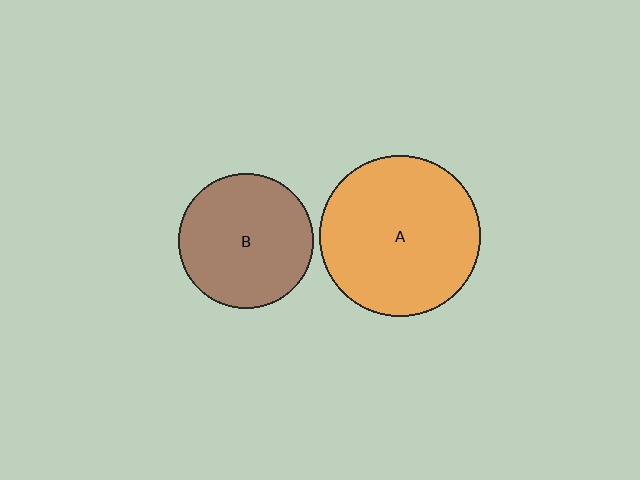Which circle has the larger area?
Circle A (orange).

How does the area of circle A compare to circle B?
Approximately 1.4 times.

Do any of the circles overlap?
No, none of the circles overlap.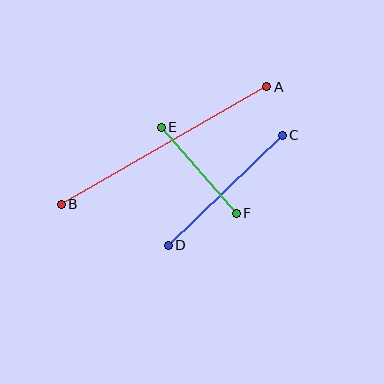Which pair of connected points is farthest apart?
Points A and B are farthest apart.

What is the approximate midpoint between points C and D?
The midpoint is at approximately (225, 190) pixels.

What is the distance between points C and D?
The distance is approximately 159 pixels.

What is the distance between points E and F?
The distance is approximately 114 pixels.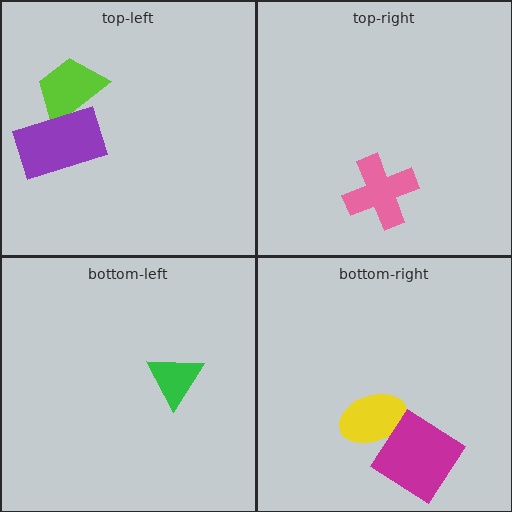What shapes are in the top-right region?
The pink cross.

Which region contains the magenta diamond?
The bottom-right region.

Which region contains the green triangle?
The bottom-left region.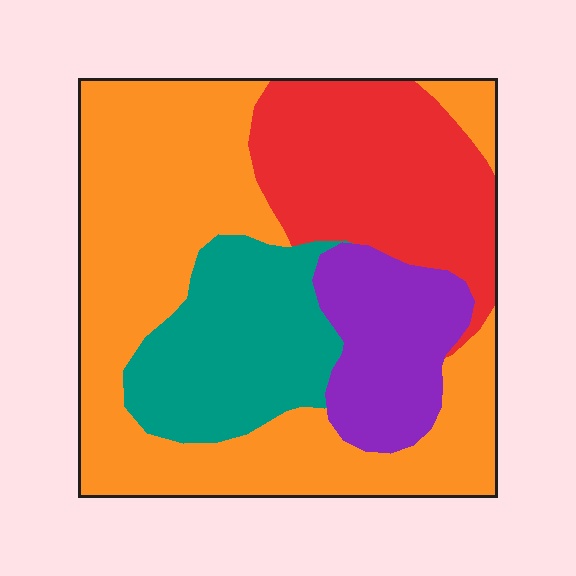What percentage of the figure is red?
Red takes up about one fifth (1/5) of the figure.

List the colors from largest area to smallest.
From largest to smallest: orange, red, teal, purple.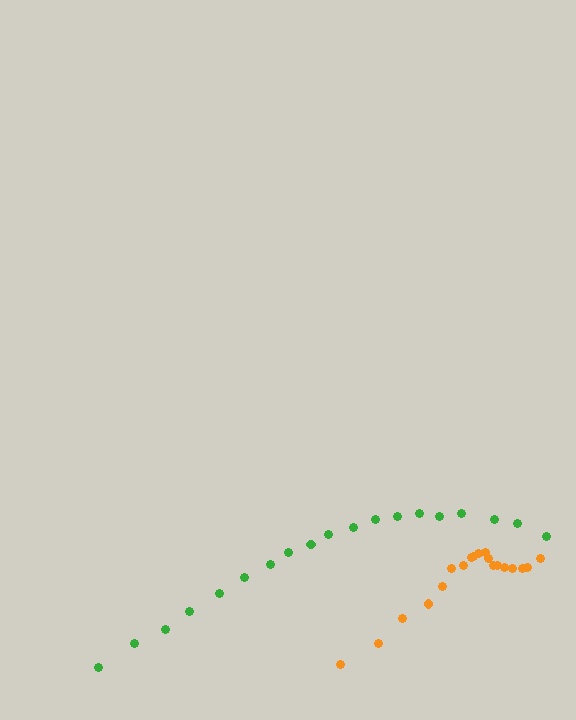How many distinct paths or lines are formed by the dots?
There are 2 distinct paths.